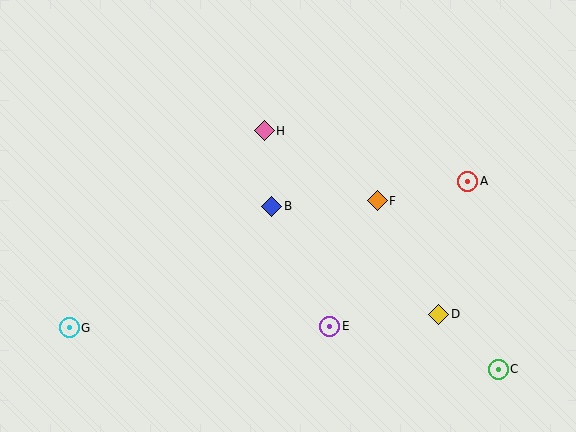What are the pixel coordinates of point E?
Point E is at (330, 326).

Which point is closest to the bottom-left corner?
Point G is closest to the bottom-left corner.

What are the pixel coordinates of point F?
Point F is at (377, 201).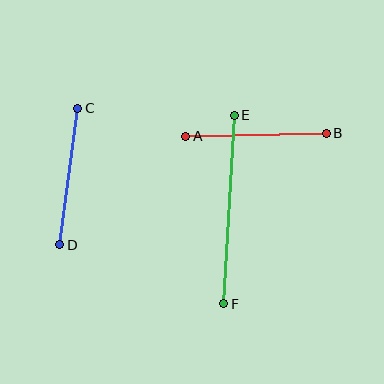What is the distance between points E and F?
The distance is approximately 189 pixels.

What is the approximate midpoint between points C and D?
The midpoint is at approximately (69, 177) pixels.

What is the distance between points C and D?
The distance is approximately 138 pixels.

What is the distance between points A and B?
The distance is approximately 141 pixels.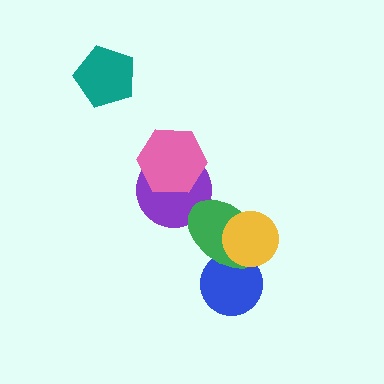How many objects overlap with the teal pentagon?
0 objects overlap with the teal pentagon.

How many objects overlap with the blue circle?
2 objects overlap with the blue circle.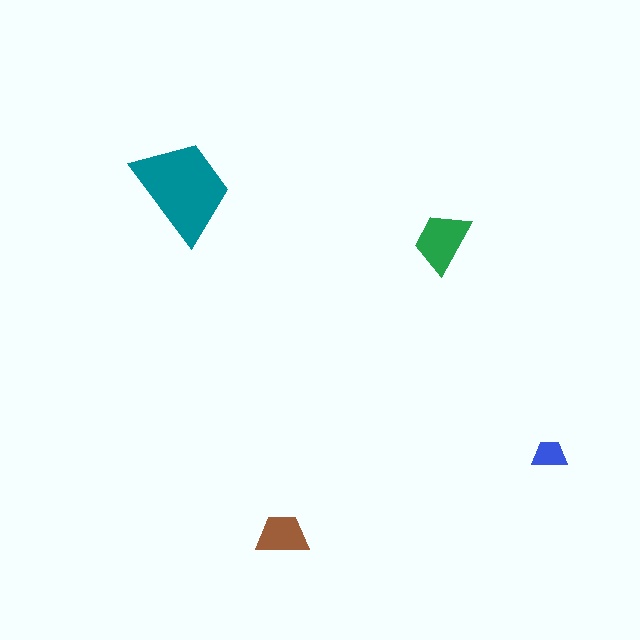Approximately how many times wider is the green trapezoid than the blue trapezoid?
About 2 times wider.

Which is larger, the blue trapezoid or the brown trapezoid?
The brown one.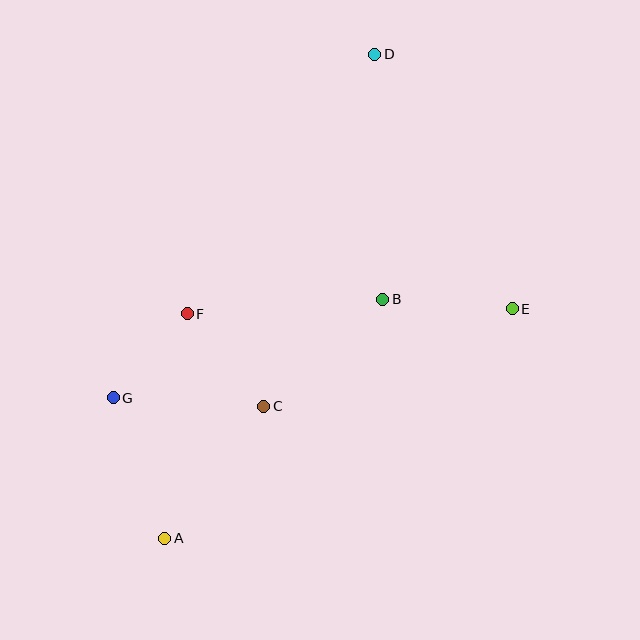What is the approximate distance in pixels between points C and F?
The distance between C and F is approximately 120 pixels.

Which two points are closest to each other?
Points F and G are closest to each other.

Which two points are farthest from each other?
Points A and D are farthest from each other.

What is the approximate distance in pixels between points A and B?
The distance between A and B is approximately 324 pixels.